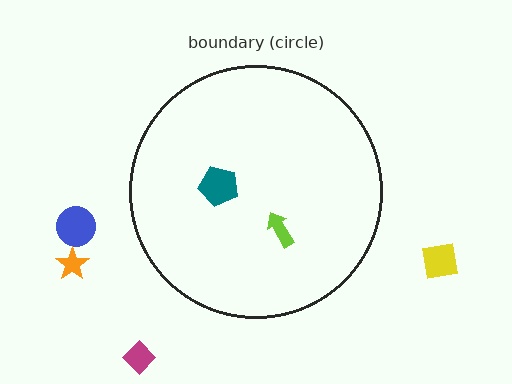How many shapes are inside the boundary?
2 inside, 4 outside.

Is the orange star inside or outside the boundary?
Outside.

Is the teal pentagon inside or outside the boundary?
Inside.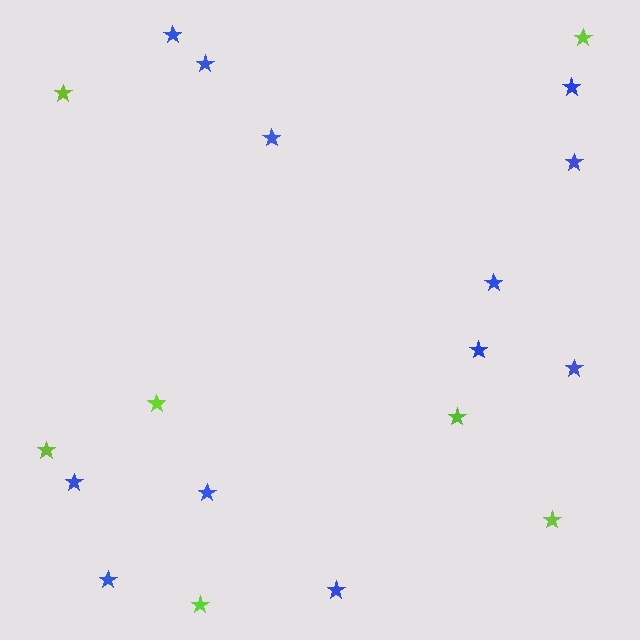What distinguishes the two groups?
There are 2 groups: one group of blue stars (12) and one group of lime stars (7).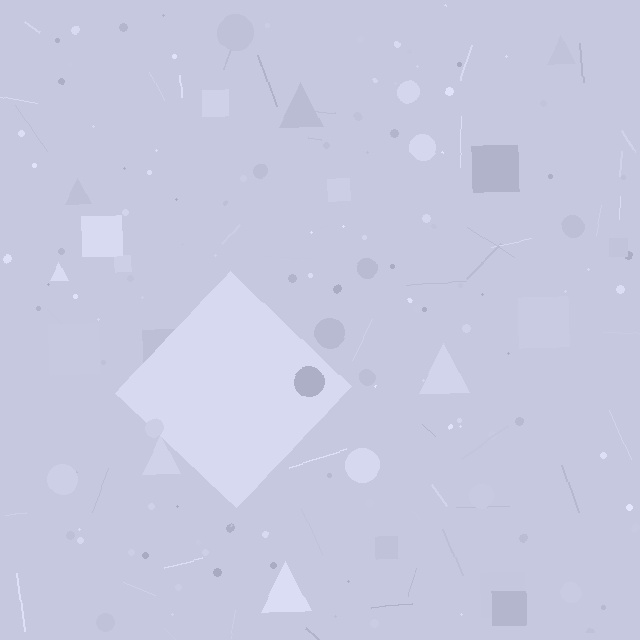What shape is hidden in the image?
A diamond is hidden in the image.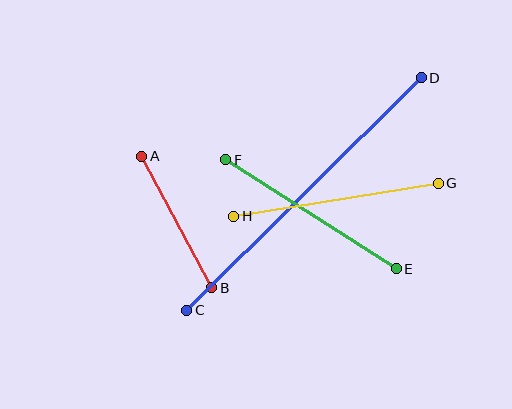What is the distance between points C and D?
The distance is approximately 330 pixels.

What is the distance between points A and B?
The distance is approximately 149 pixels.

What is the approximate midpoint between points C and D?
The midpoint is at approximately (304, 194) pixels.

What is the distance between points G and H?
The distance is approximately 207 pixels.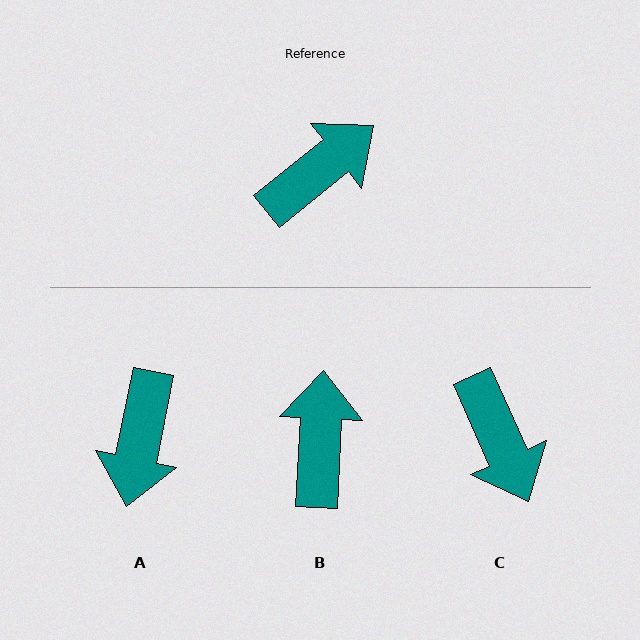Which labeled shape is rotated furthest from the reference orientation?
A, about 140 degrees away.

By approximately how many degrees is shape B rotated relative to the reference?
Approximately 48 degrees counter-clockwise.